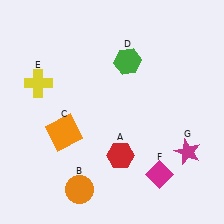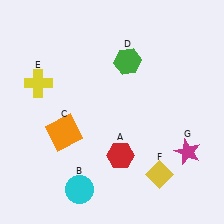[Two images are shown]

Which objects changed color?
B changed from orange to cyan. F changed from magenta to yellow.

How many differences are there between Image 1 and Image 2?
There are 2 differences between the two images.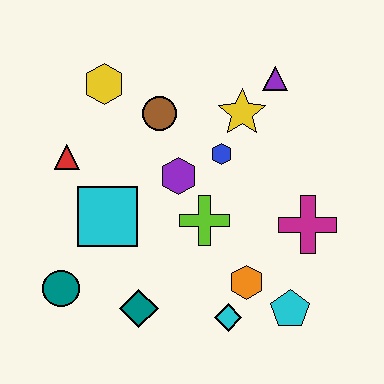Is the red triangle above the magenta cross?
Yes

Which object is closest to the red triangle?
The cyan square is closest to the red triangle.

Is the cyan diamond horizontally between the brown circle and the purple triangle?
Yes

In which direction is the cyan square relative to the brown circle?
The cyan square is below the brown circle.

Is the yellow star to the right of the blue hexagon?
Yes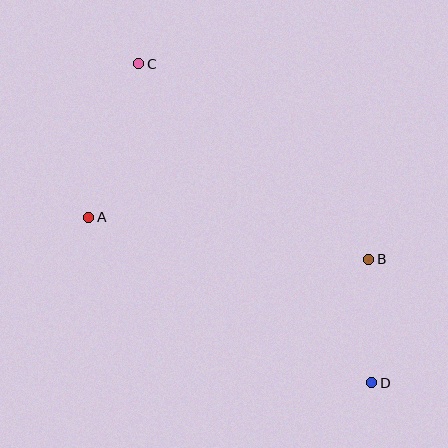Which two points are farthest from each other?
Points C and D are farthest from each other.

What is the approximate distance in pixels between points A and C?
The distance between A and C is approximately 162 pixels.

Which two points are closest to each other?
Points B and D are closest to each other.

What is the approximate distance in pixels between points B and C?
The distance between B and C is approximately 302 pixels.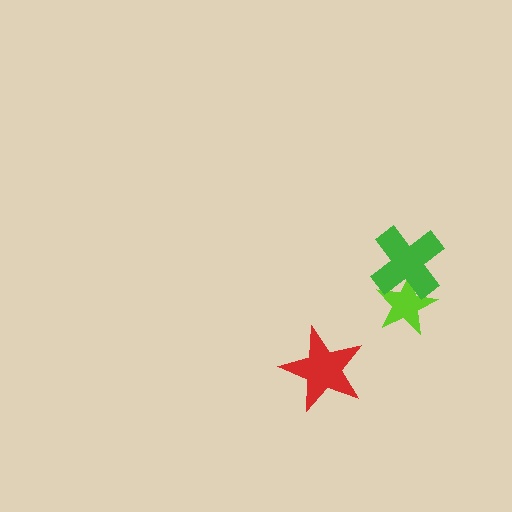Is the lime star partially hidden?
Yes, it is partially covered by another shape.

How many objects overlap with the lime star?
1 object overlaps with the lime star.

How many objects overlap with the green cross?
1 object overlaps with the green cross.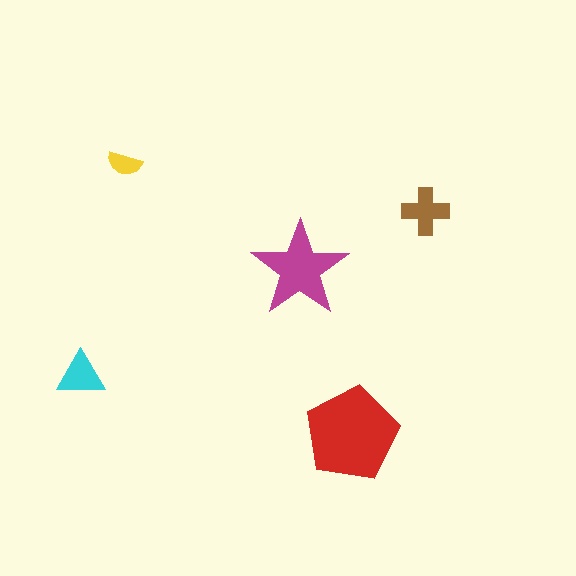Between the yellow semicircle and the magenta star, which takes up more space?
The magenta star.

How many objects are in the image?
There are 5 objects in the image.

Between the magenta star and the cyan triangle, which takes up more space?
The magenta star.